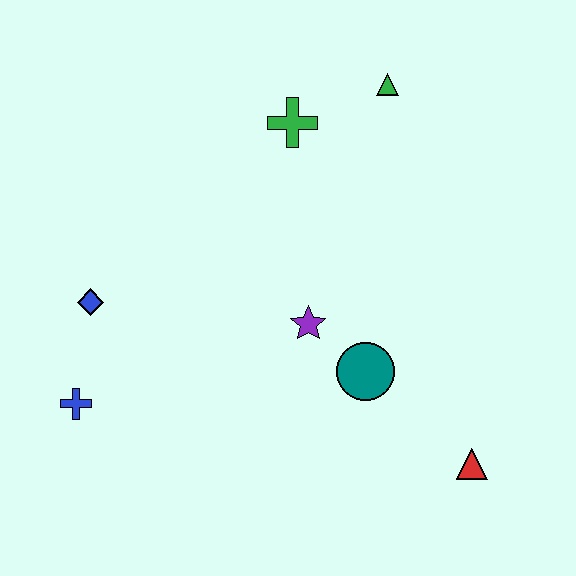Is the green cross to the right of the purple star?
No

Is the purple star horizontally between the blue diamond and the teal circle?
Yes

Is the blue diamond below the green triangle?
Yes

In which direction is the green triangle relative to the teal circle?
The green triangle is above the teal circle.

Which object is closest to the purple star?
The teal circle is closest to the purple star.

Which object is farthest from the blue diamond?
The red triangle is farthest from the blue diamond.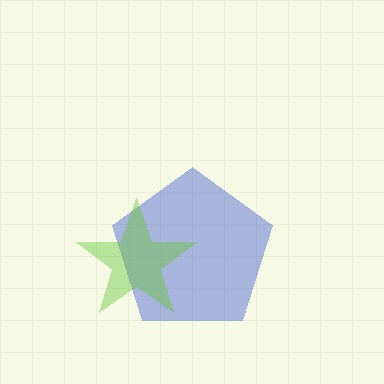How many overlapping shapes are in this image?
There are 2 overlapping shapes in the image.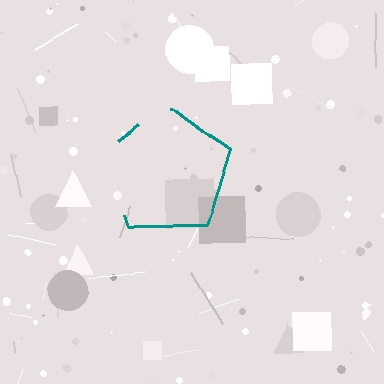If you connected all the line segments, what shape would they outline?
They would outline a pentagon.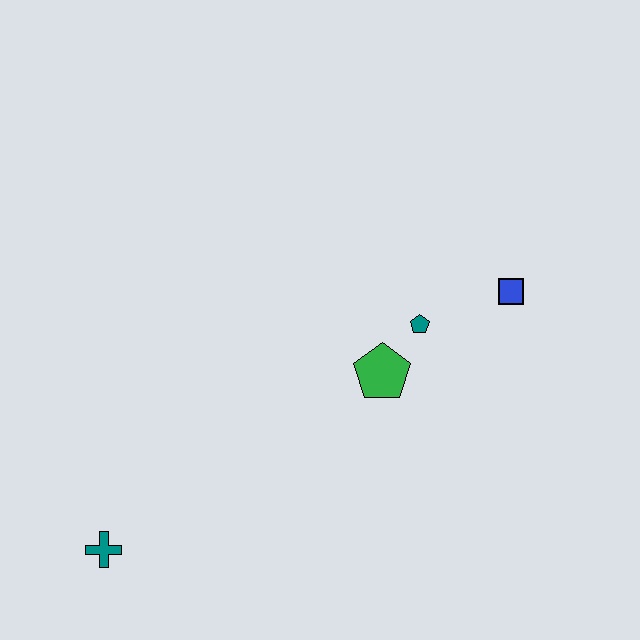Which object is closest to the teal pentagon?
The green pentagon is closest to the teal pentagon.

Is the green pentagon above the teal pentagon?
No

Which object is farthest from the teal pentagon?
The teal cross is farthest from the teal pentagon.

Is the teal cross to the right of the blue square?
No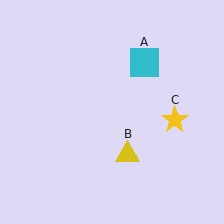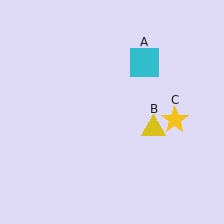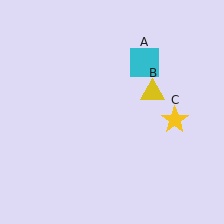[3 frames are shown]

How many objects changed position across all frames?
1 object changed position: yellow triangle (object B).